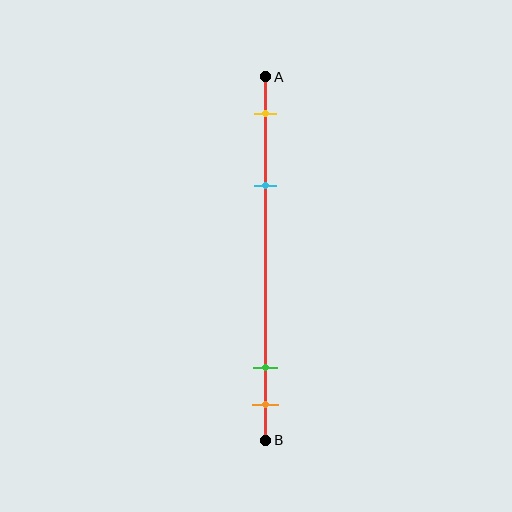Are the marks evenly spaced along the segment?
No, the marks are not evenly spaced.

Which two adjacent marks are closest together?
The green and orange marks are the closest adjacent pair.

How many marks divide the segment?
There are 4 marks dividing the segment.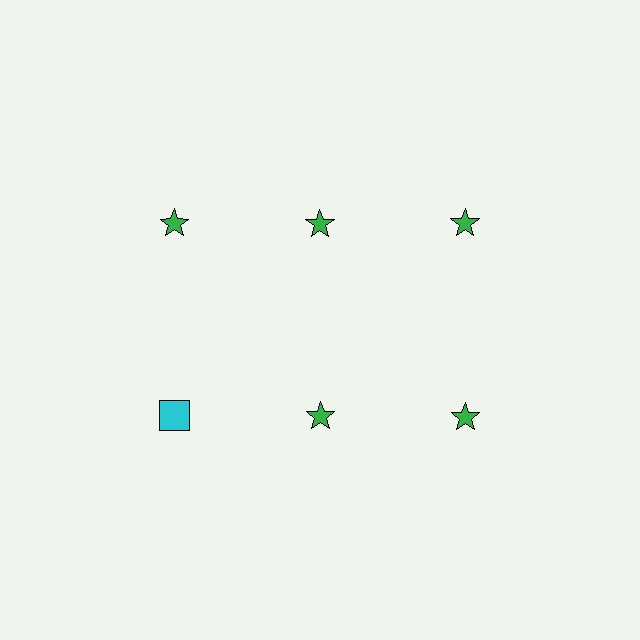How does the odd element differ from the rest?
It differs in both color (cyan instead of green) and shape (square instead of star).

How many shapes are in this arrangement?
There are 6 shapes arranged in a grid pattern.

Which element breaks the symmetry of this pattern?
The cyan square in the second row, leftmost column breaks the symmetry. All other shapes are green stars.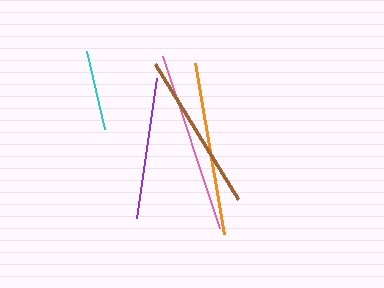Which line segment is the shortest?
The cyan line is the shortest at approximately 80 pixels.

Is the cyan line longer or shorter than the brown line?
The brown line is longer than the cyan line.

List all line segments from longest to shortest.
From longest to shortest: pink, orange, brown, purple, cyan.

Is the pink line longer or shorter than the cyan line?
The pink line is longer than the cyan line.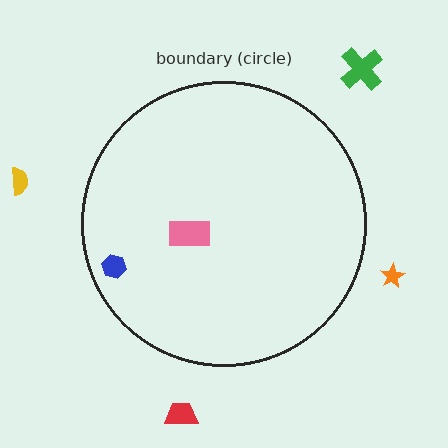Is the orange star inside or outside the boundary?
Outside.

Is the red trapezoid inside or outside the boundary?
Outside.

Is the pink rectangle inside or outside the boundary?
Inside.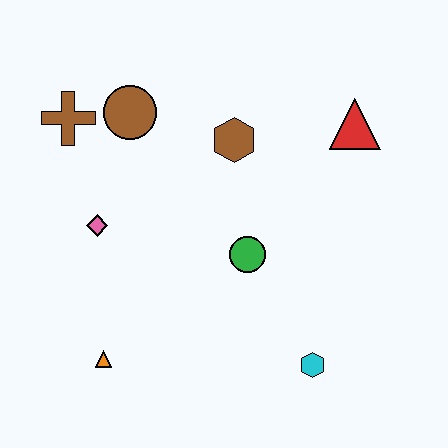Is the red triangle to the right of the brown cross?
Yes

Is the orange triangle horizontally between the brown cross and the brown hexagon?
Yes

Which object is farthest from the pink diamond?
The red triangle is farthest from the pink diamond.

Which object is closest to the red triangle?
The brown hexagon is closest to the red triangle.